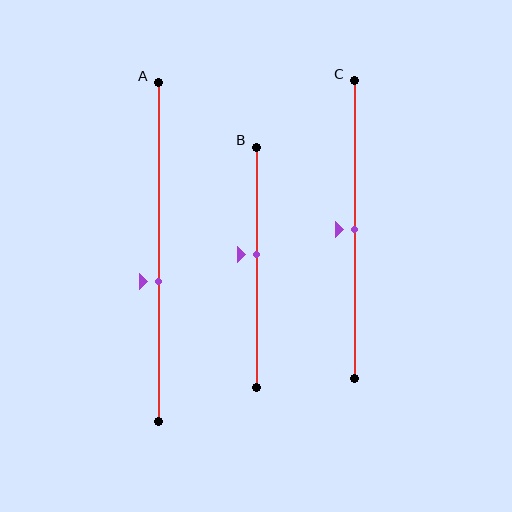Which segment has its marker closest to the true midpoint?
Segment C has its marker closest to the true midpoint.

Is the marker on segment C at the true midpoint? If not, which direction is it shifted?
Yes, the marker on segment C is at the true midpoint.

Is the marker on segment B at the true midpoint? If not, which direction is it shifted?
No, the marker on segment B is shifted upward by about 6% of the segment length.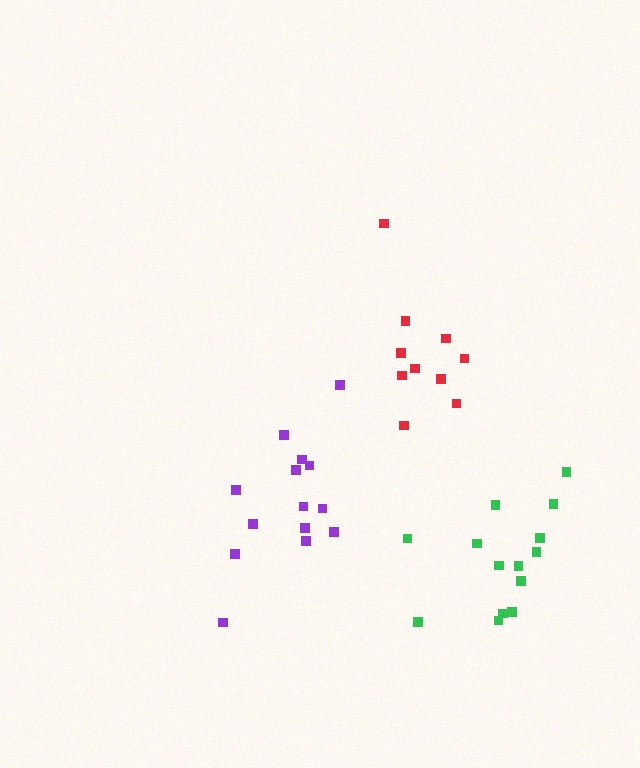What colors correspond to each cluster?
The clusters are colored: red, green, purple.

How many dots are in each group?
Group 1: 10 dots, Group 2: 14 dots, Group 3: 14 dots (38 total).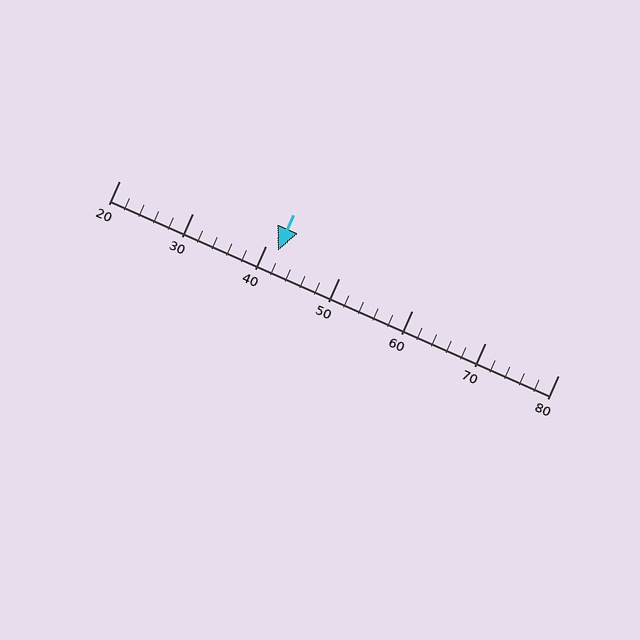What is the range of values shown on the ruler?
The ruler shows values from 20 to 80.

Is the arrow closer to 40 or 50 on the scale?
The arrow is closer to 40.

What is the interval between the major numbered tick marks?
The major tick marks are spaced 10 units apart.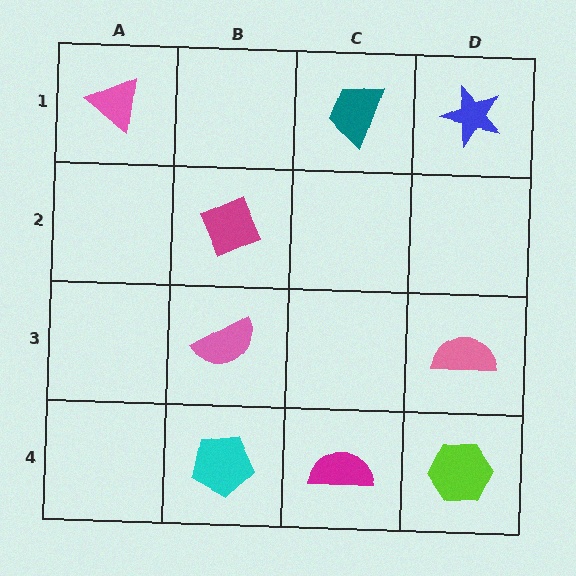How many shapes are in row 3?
2 shapes.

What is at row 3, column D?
A pink semicircle.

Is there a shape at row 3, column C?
No, that cell is empty.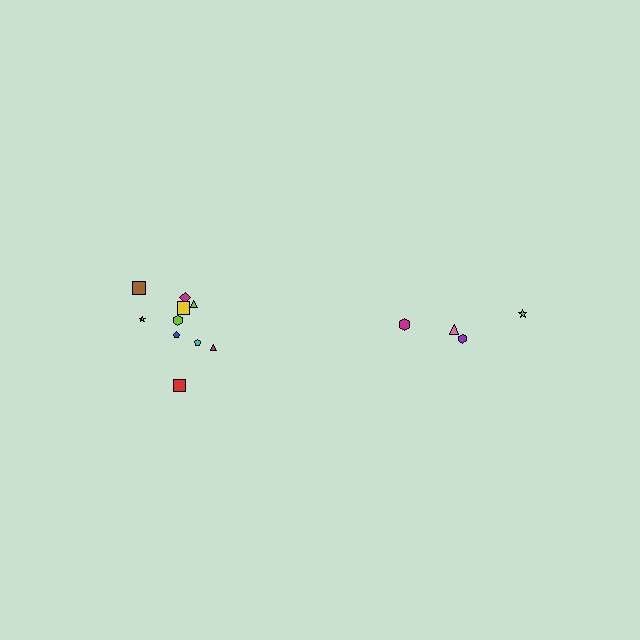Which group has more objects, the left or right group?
The left group.